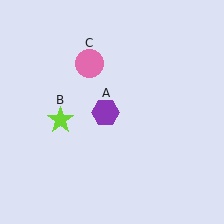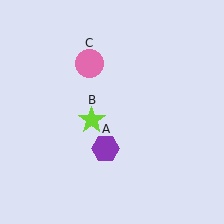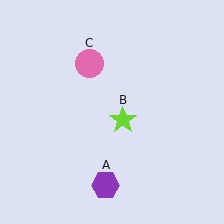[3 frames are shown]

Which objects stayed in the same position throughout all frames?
Pink circle (object C) remained stationary.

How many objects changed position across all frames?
2 objects changed position: purple hexagon (object A), lime star (object B).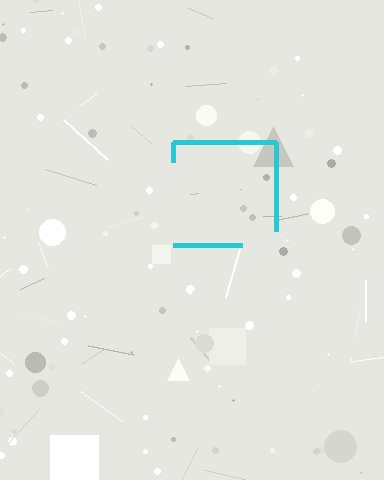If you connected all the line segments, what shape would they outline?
They would outline a square.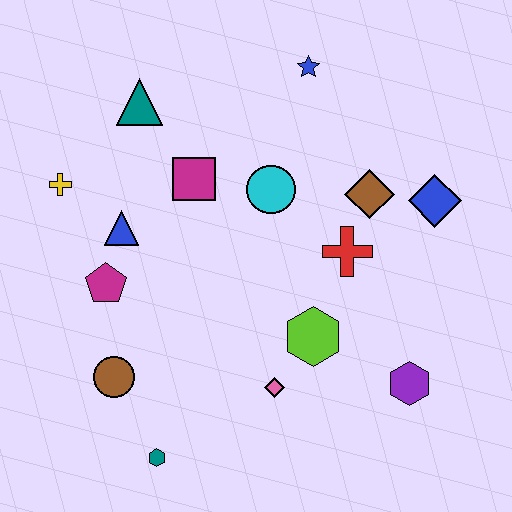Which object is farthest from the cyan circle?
The teal hexagon is farthest from the cyan circle.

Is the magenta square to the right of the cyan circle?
No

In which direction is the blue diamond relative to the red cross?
The blue diamond is to the right of the red cross.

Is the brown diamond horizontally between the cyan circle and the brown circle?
No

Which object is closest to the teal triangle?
The magenta square is closest to the teal triangle.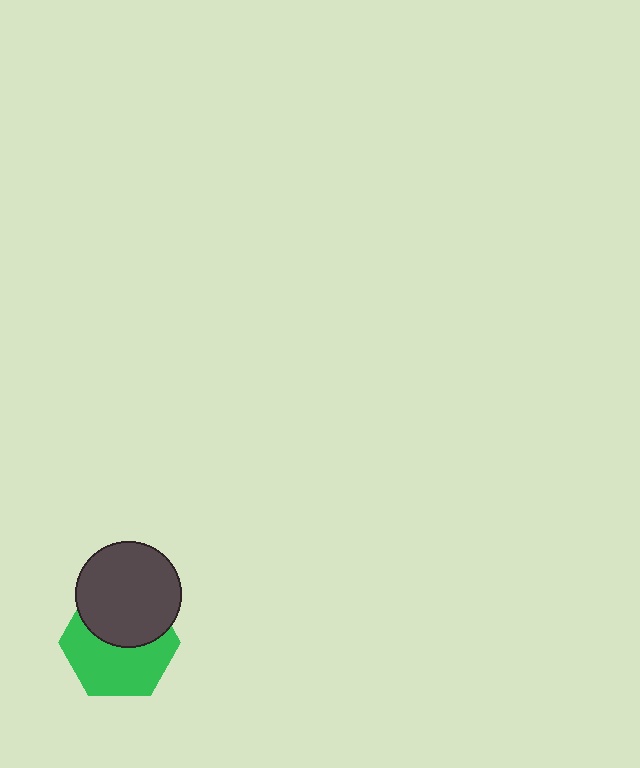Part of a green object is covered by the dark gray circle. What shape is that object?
It is a hexagon.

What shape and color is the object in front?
The object in front is a dark gray circle.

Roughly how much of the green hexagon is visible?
About half of it is visible (roughly 57%).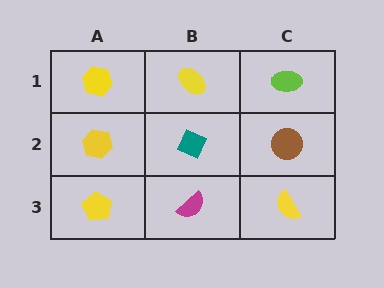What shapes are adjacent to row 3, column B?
A teal diamond (row 2, column B), a yellow pentagon (row 3, column A), a yellow semicircle (row 3, column C).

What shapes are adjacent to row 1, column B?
A teal diamond (row 2, column B), a yellow hexagon (row 1, column A), a lime ellipse (row 1, column C).